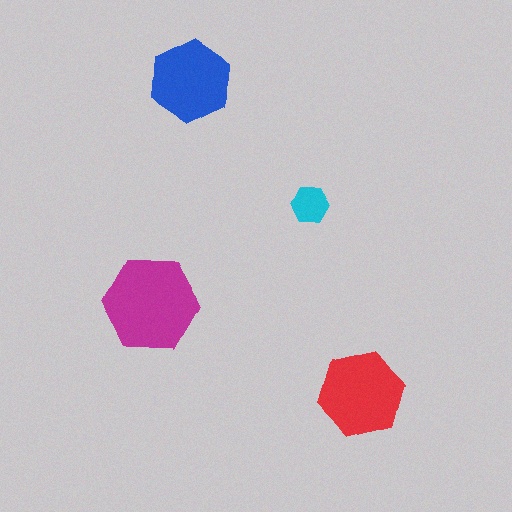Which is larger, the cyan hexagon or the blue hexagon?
The blue one.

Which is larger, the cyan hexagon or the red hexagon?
The red one.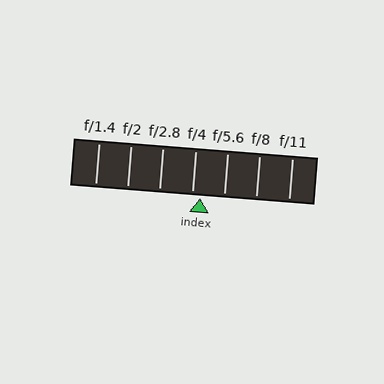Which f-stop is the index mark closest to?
The index mark is closest to f/4.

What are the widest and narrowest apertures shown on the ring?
The widest aperture shown is f/1.4 and the narrowest is f/11.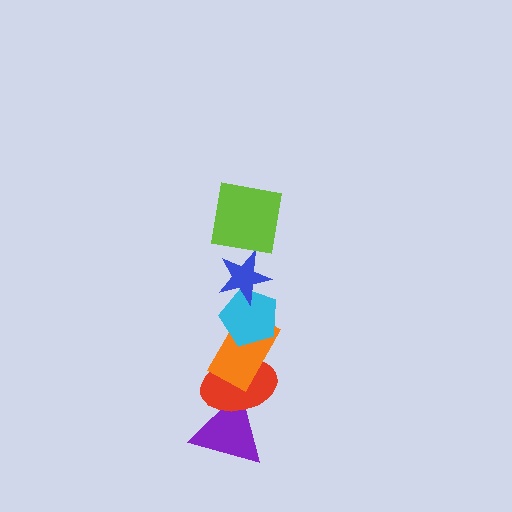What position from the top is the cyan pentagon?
The cyan pentagon is 3rd from the top.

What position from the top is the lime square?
The lime square is 1st from the top.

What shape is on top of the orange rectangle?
The cyan pentagon is on top of the orange rectangle.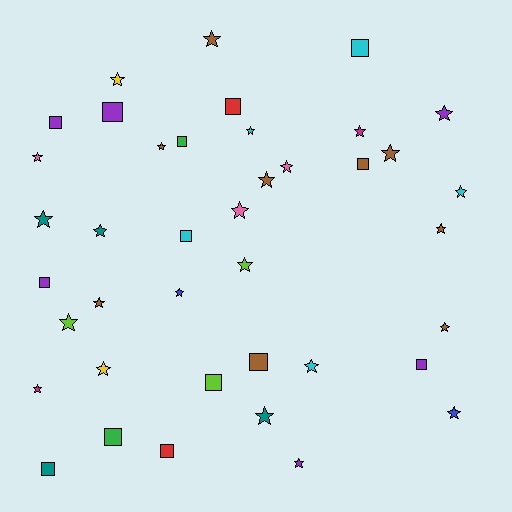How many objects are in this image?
There are 40 objects.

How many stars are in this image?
There are 26 stars.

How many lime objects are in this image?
There are 3 lime objects.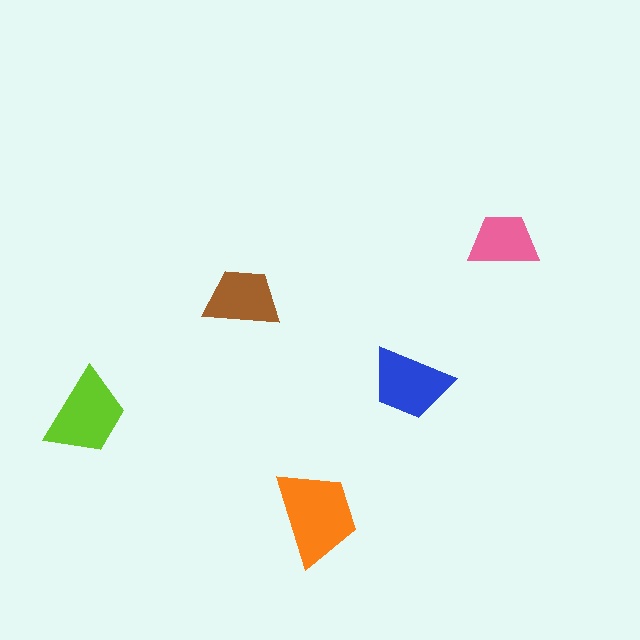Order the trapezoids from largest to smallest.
the orange one, the lime one, the blue one, the brown one, the pink one.